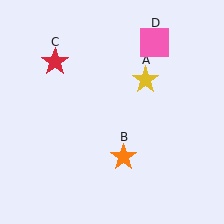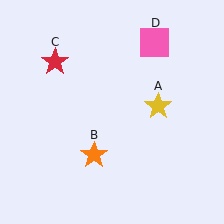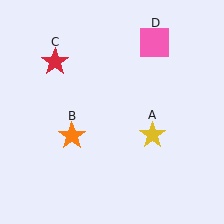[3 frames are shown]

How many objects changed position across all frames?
2 objects changed position: yellow star (object A), orange star (object B).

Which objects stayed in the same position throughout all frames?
Red star (object C) and pink square (object D) remained stationary.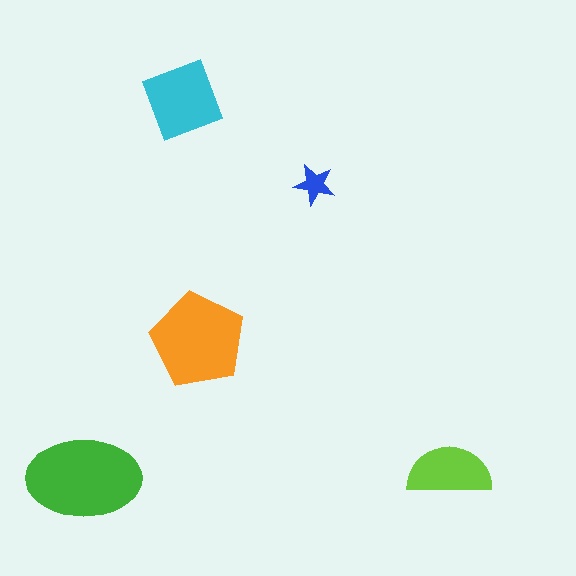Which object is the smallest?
The blue star.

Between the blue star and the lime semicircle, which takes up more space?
The lime semicircle.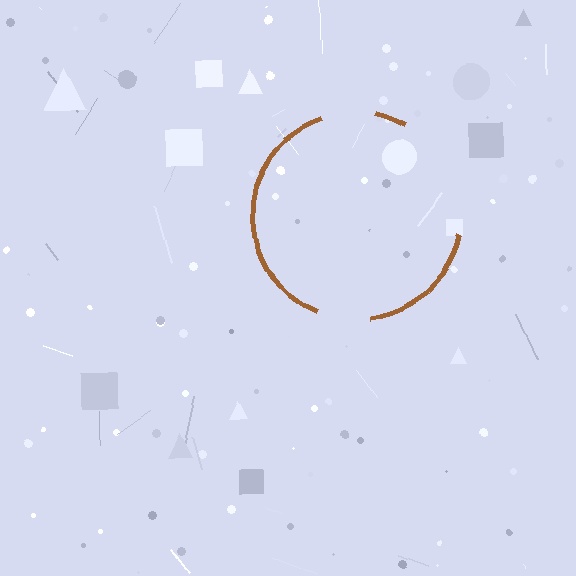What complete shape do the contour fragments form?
The contour fragments form a circle.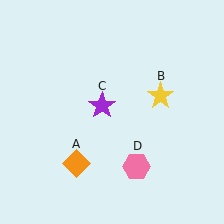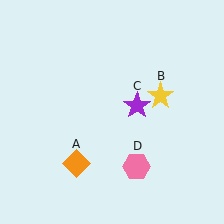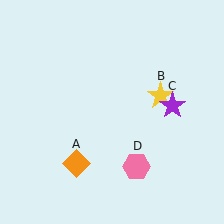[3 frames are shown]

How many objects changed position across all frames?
1 object changed position: purple star (object C).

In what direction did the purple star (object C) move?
The purple star (object C) moved right.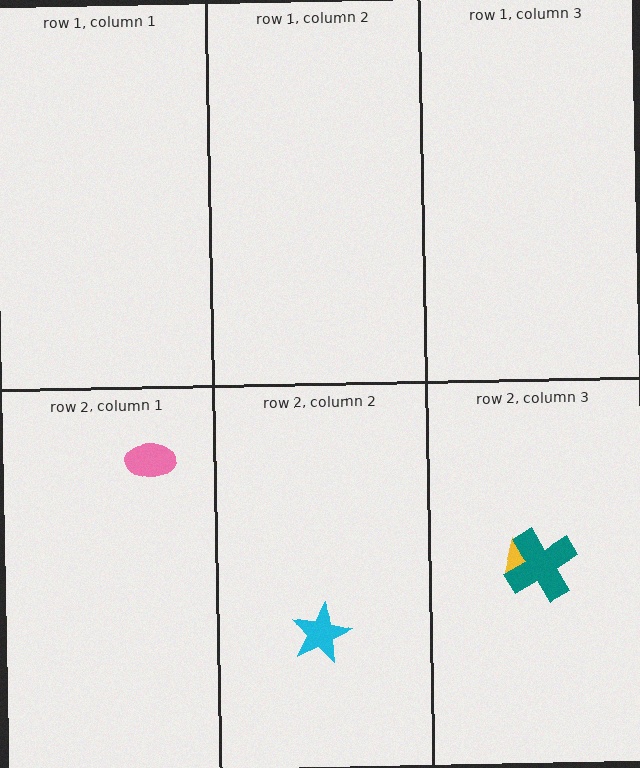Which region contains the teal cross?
The row 2, column 3 region.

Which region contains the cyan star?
The row 2, column 2 region.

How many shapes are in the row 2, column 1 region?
1.